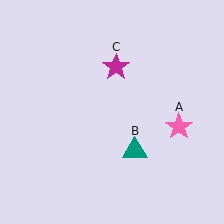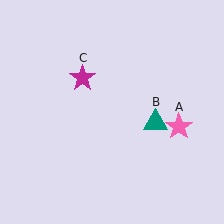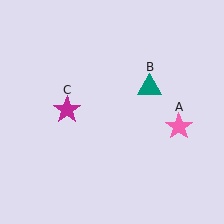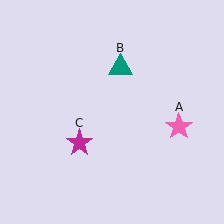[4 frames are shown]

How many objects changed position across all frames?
2 objects changed position: teal triangle (object B), magenta star (object C).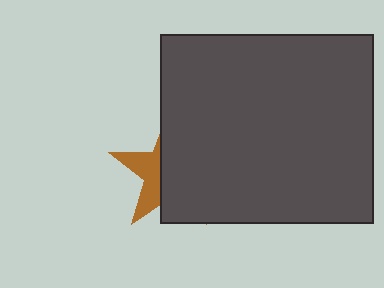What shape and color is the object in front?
The object in front is a dark gray rectangle.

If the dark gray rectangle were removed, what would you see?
You would see the complete brown star.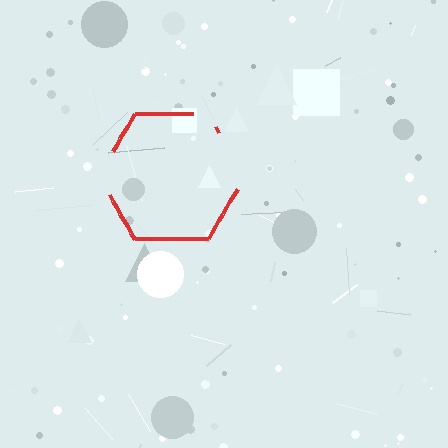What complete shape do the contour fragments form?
The contour fragments form a hexagon.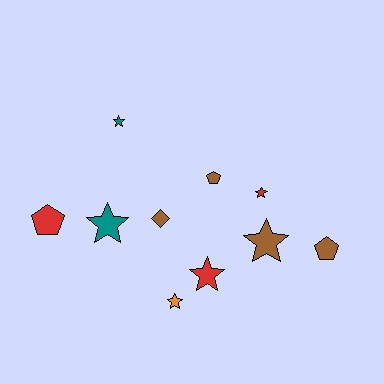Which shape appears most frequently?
Star, with 6 objects.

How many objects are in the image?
There are 10 objects.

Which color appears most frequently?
Brown, with 4 objects.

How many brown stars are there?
There is 1 brown star.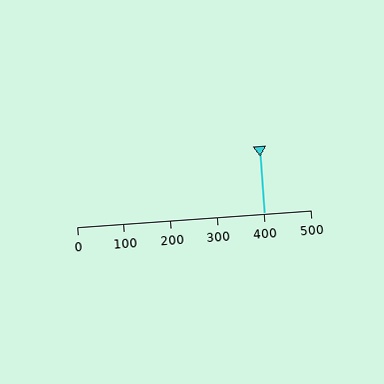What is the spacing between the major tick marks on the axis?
The major ticks are spaced 100 apart.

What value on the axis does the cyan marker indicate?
The marker indicates approximately 400.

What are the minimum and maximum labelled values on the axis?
The axis runs from 0 to 500.